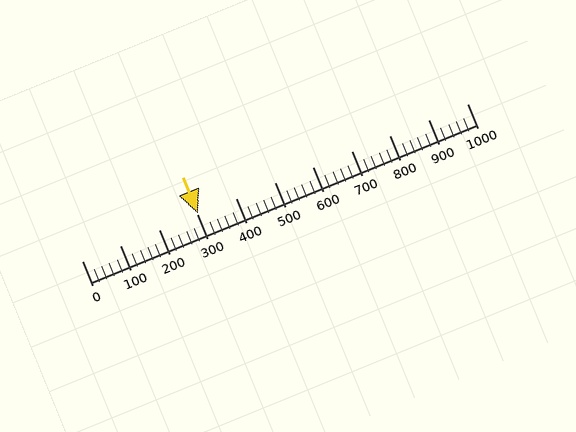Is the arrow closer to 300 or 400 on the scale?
The arrow is closer to 300.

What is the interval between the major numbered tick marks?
The major tick marks are spaced 100 units apart.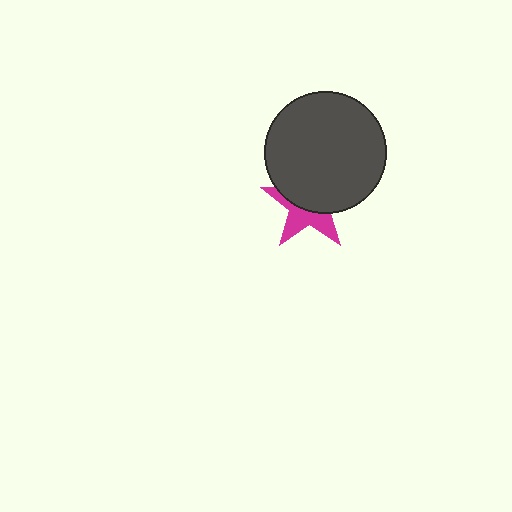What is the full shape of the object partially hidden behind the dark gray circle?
The partially hidden object is a magenta star.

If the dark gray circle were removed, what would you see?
You would see the complete magenta star.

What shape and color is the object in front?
The object in front is a dark gray circle.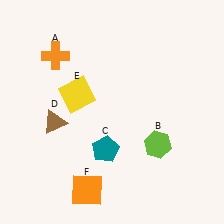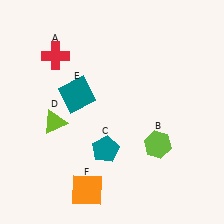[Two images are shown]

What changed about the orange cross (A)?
In Image 1, A is orange. In Image 2, it changed to red.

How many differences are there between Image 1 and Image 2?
There are 3 differences between the two images.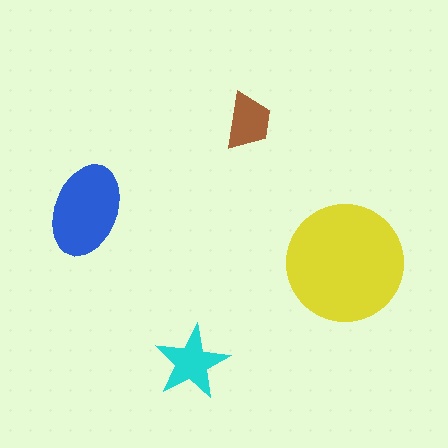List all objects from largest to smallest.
The yellow circle, the blue ellipse, the cyan star, the brown trapezoid.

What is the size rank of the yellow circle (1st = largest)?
1st.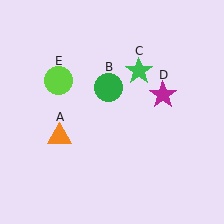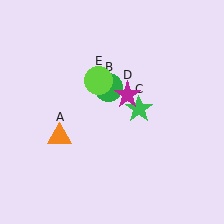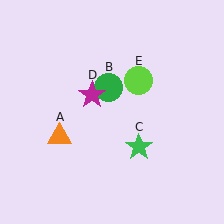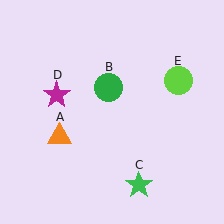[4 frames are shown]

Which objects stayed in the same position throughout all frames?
Orange triangle (object A) and green circle (object B) remained stationary.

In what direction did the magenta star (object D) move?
The magenta star (object D) moved left.